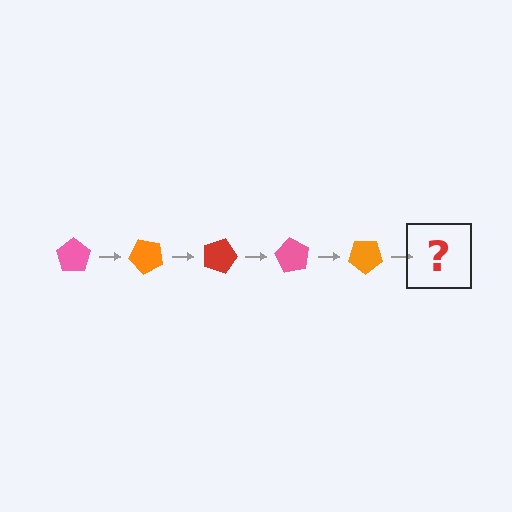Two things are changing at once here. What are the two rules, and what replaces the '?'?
The two rules are that it rotates 45 degrees each step and the color cycles through pink, orange, and red. The '?' should be a red pentagon, rotated 225 degrees from the start.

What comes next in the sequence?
The next element should be a red pentagon, rotated 225 degrees from the start.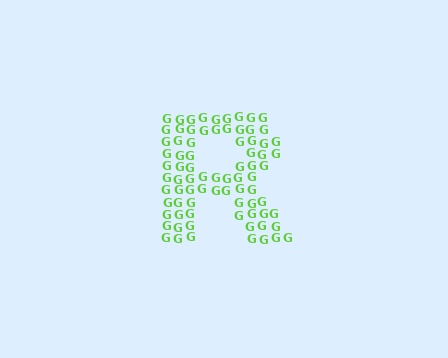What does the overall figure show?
The overall figure shows the letter R.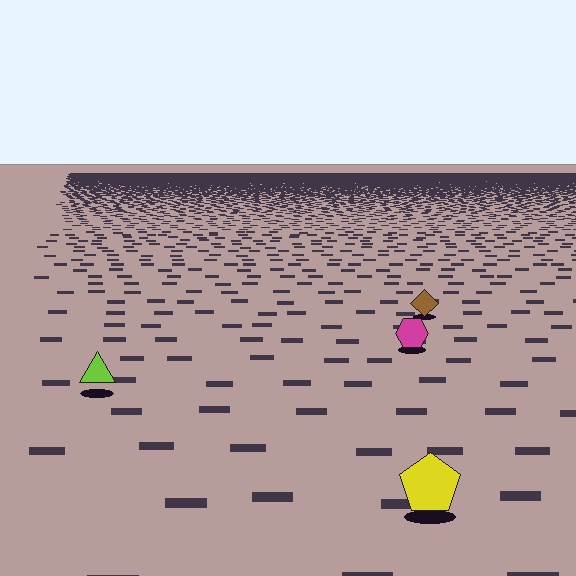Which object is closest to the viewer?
The yellow pentagon is closest. The texture marks near it are larger and more spread out.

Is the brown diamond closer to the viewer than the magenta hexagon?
No. The magenta hexagon is closer — you can tell from the texture gradient: the ground texture is coarser near it.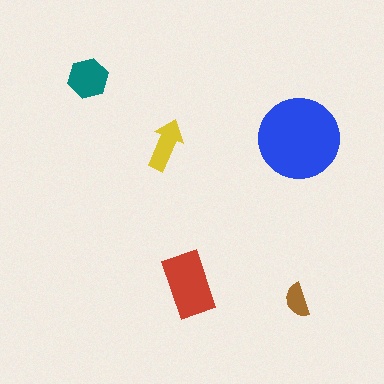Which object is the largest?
The blue circle.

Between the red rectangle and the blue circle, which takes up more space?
The blue circle.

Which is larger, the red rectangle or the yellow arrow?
The red rectangle.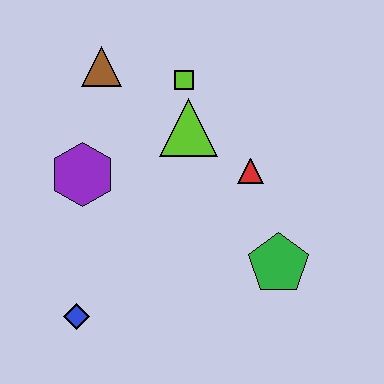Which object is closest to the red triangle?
The lime triangle is closest to the red triangle.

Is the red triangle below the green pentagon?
No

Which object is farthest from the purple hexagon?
The green pentagon is farthest from the purple hexagon.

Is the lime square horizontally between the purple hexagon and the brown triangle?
No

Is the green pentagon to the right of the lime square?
Yes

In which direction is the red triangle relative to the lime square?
The red triangle is below the lime square.